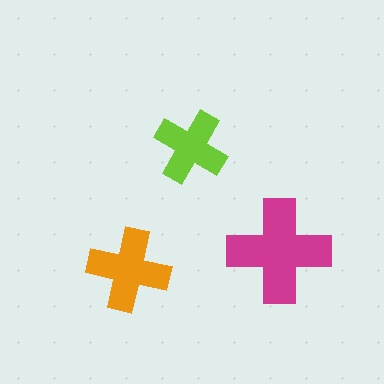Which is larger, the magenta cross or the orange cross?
The magenta one.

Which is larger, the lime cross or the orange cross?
The orange one.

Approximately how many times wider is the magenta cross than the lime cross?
About 1.5 times wider.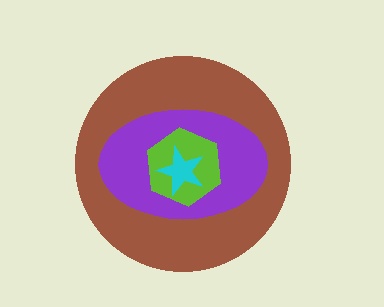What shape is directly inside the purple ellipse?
The lime hexagon.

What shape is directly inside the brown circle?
The purple ellipse.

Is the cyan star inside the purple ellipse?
Yes.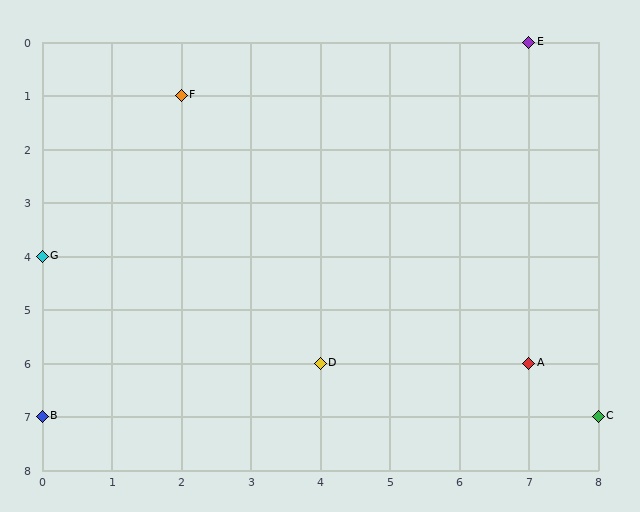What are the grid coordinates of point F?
Point F is at grid coordinates (2, 1).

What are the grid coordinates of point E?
Point E is at grid coordinates (7, 0).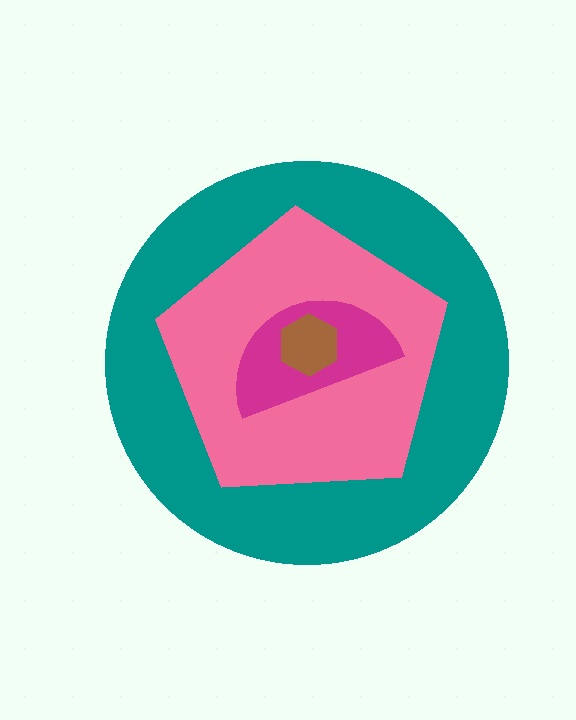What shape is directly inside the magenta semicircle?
The brown hexagon.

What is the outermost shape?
The teal circle.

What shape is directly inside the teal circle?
The pink pentagon.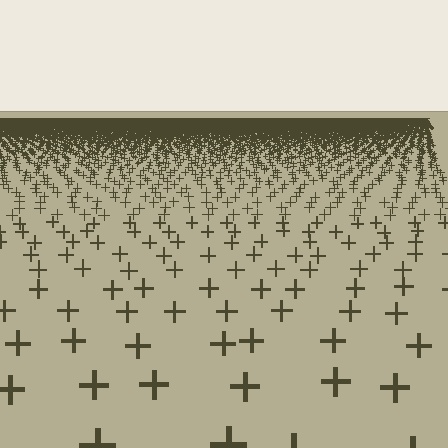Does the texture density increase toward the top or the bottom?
Density increases toward the top.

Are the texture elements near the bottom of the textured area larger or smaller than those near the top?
Larger. Near the bottom, elements are closer to the viewer and appear at a bigger on-screen size.